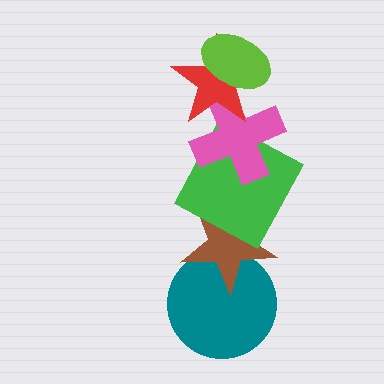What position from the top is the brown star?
The brown star is 5th from the top.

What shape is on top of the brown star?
The green square is on top of the brown star.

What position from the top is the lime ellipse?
The lime ellipse is 1st from the top.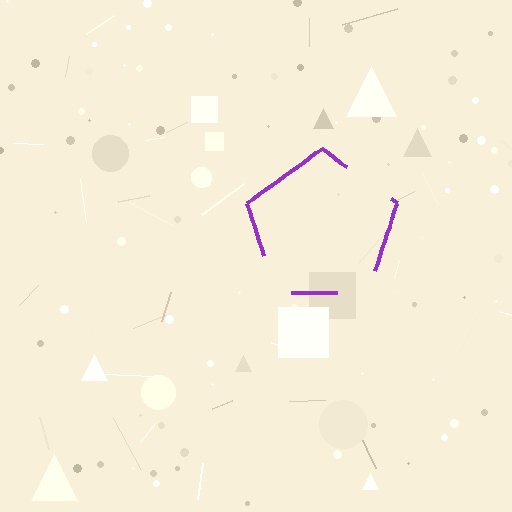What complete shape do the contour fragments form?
The contour fragments form a pentagon.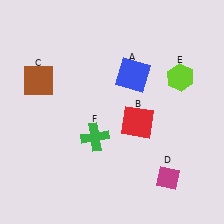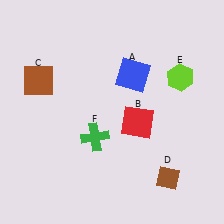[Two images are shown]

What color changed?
The diamond (D) changed from magenta in Image 1 to brown in Image 2.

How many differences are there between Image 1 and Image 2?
There is 1 difference between the two images.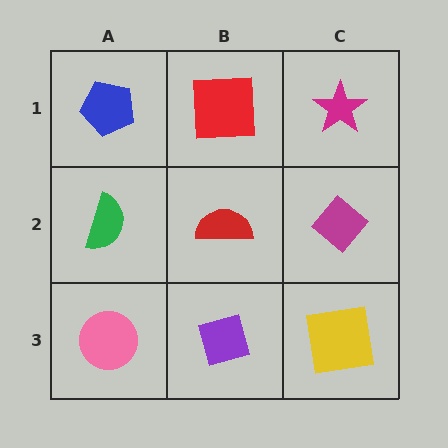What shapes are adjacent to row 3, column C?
A magenta diamond (row 2, column C), a purple square (row 3, column B).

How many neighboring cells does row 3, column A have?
2.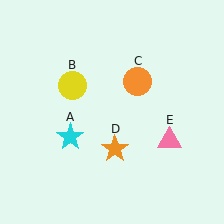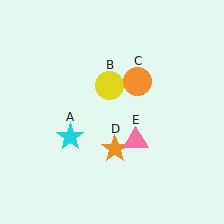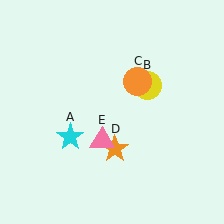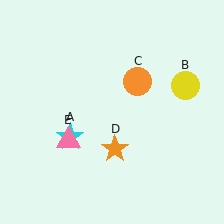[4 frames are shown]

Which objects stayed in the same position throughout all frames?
Cyan star (object A) and orange circle (object C) and orange star (object D) remained stationary.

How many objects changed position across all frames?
2 objects changed position: yellow circle (object B), pink triangle (object E).